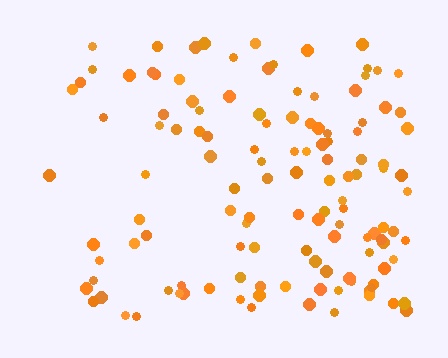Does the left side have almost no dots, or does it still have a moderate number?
Still a moderate number, just noticeably fewer than the right.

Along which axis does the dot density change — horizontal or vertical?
Horizontal.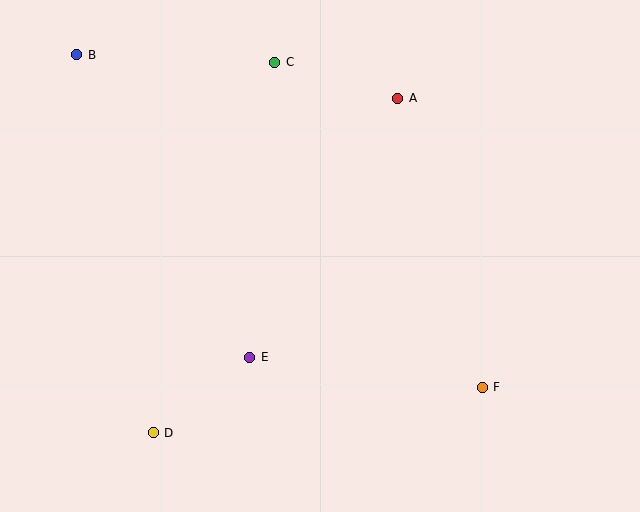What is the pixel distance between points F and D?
The distance between F and D is 332 pixels.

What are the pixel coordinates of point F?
Point F is at (482, 387).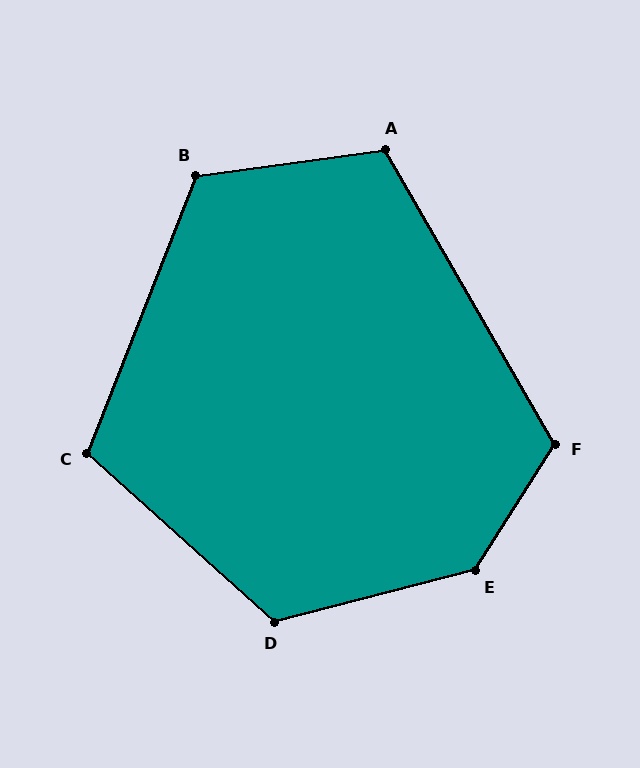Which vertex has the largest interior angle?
E, at approximately 137 degrees.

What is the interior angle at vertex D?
Approximately 123 degrees (obtuse).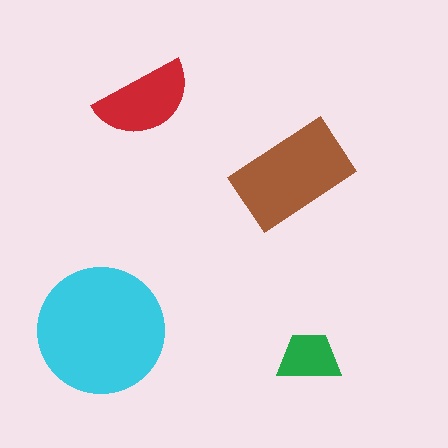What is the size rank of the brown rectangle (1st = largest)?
2nd.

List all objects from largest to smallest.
The cyan circle, the brown rectangle, the red semicircle, the green trapezoid.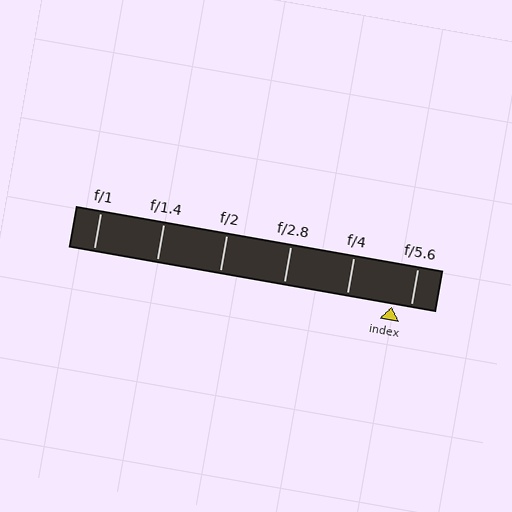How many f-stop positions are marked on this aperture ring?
There are 6 f-stop positions marked.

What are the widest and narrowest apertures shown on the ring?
The widest aperture shown is f/1 and the narrowest is f/5.6.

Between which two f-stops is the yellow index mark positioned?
The index mark is between f/4 and f/5.6.